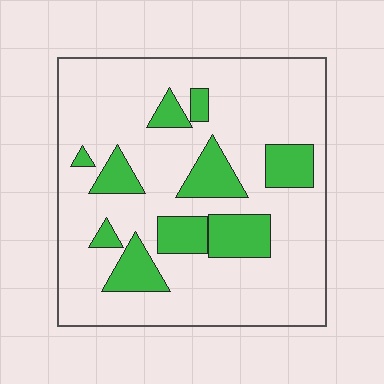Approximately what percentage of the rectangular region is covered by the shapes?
Approximately 20%.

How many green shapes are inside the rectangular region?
10.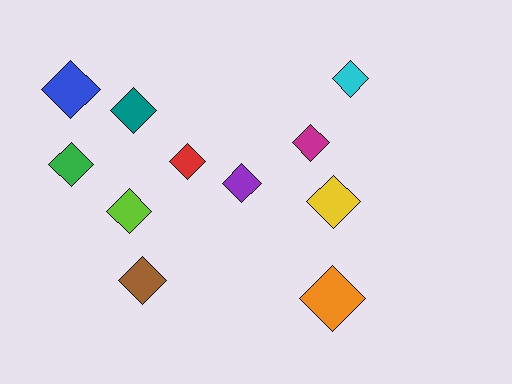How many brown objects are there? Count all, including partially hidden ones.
There is 1 brown object.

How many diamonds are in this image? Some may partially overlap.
There are 11 diamonds.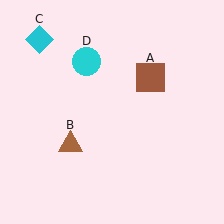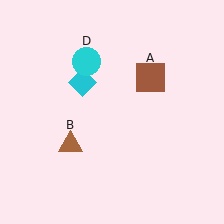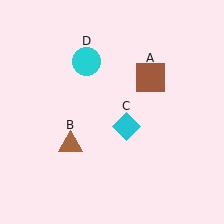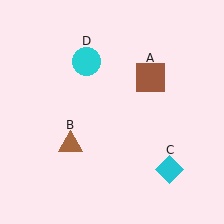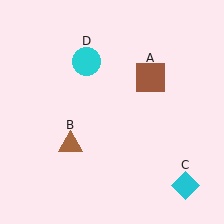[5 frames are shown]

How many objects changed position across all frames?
1 object changed position: cyan diamond (object C).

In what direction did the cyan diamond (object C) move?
The cyan diamond (object C) moved down and to the right.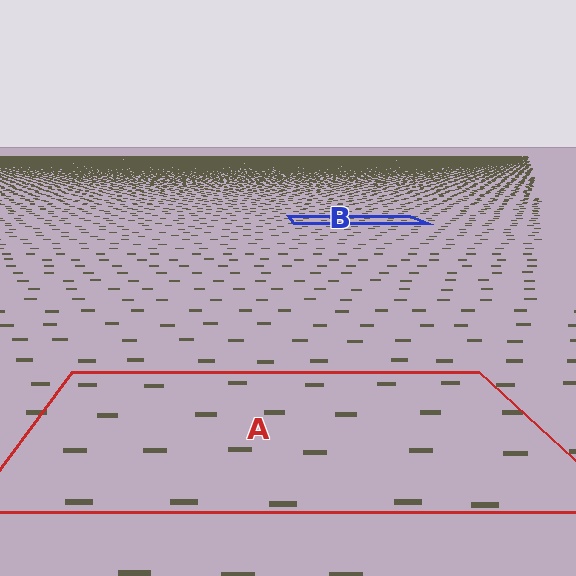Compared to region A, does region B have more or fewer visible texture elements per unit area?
Region B has more texture elements per unit area — they are packed more densely because it is farther away.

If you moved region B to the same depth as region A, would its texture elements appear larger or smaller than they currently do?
They would appear larger. At a closer depth, the same texture elements are projected at a bigger on-screen size.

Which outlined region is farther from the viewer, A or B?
Region B is farther from the viewer — the texture elements inside it appear smaller and more densely packed.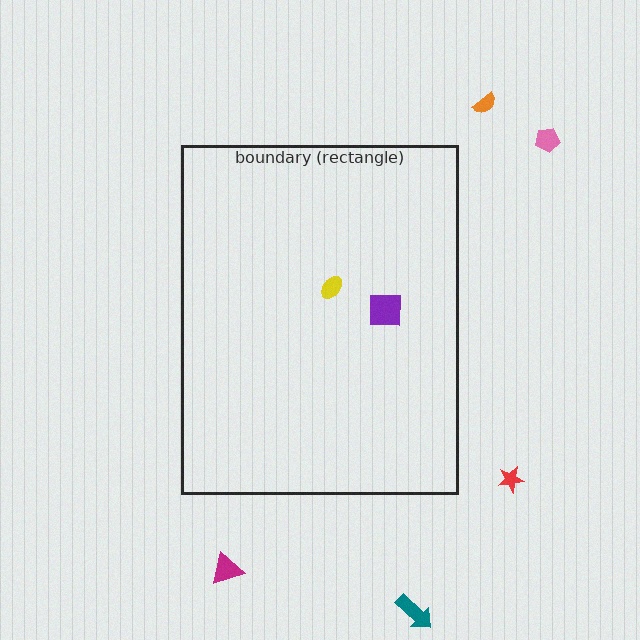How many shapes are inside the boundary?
2 inside, 5 outside.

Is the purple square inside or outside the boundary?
Inside.